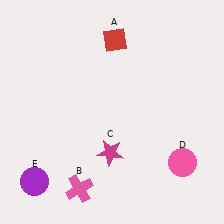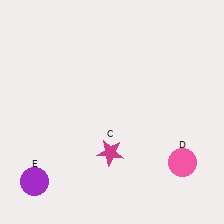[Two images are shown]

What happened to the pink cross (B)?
The pink cross (B) was removed in Image 2. It was in the bottom-left area of Image 1.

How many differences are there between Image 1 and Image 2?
There are 2 differences between the two images.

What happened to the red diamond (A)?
The red diamond (A) was removed in Image 2. It was in the top-right area of Image 1.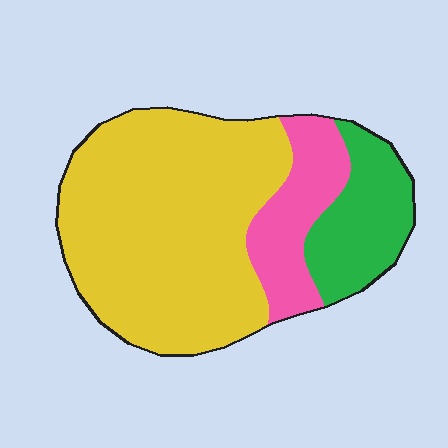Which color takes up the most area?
Yellow, at roughly 65%.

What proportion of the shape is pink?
Pink takes up about one sixth (1/6) of the shape.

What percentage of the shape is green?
Green covers about 20% of the shape.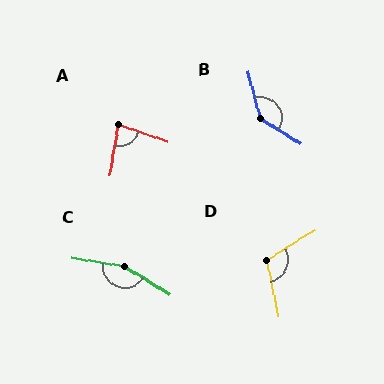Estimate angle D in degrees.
Approximately 110 degrees.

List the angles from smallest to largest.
A (79°), D (110°), B (137°), C (157°).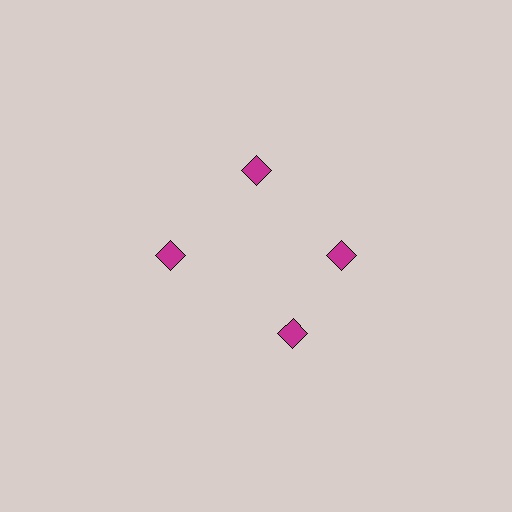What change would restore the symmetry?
The symmetry would be restored by rotating it back into even spacing with its neighbors so that all 4 squares sit at equal angles and equal distance from the center.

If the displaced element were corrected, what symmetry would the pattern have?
It would have 4-fold rotational symmetry — the pattern would map onto itself every 90 degrees.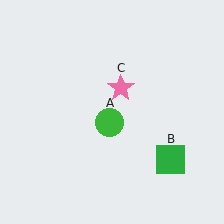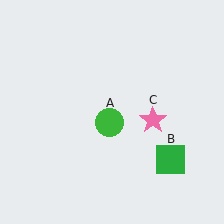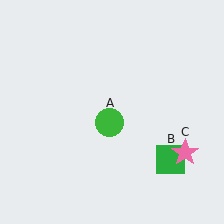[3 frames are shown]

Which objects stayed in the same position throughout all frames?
Green circle (object A) and green square (object B) remained stationary.